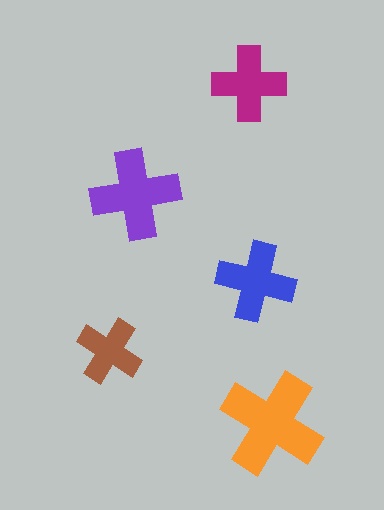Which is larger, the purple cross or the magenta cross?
The purple one.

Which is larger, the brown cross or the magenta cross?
The magenta one.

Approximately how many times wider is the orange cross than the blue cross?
About 1.5 times wider.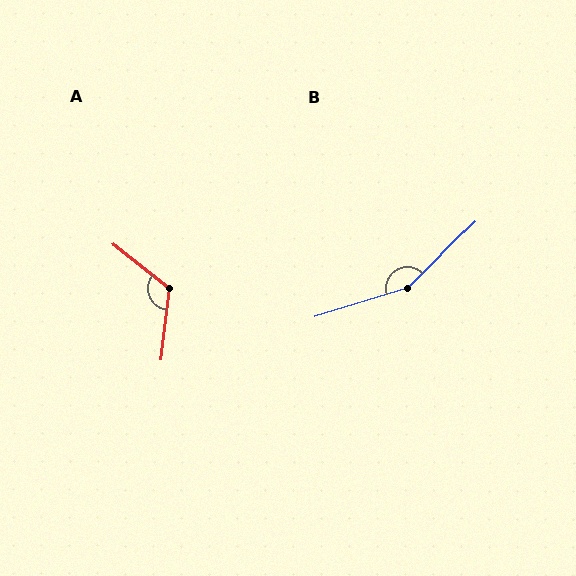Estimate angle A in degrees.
Approximately 121 degrees.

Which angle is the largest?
B, at approximately 152 degrees.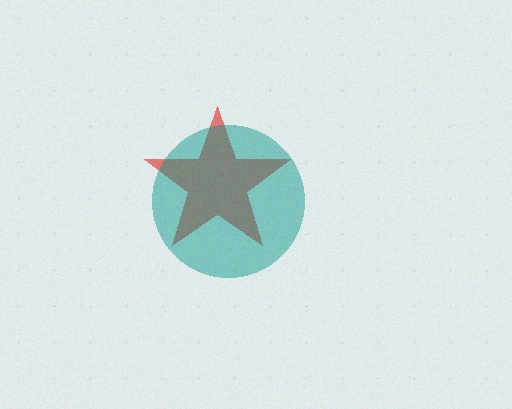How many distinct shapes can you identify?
There are 2 distinct shapes: a red star, a teal circle.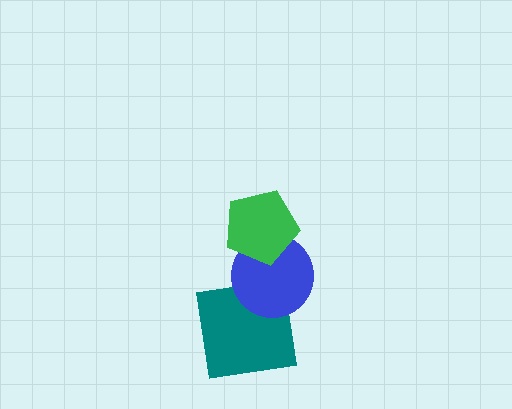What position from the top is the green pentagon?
The green pentagon is 1st from the top.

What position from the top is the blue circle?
The blue circle is 2nd from the top.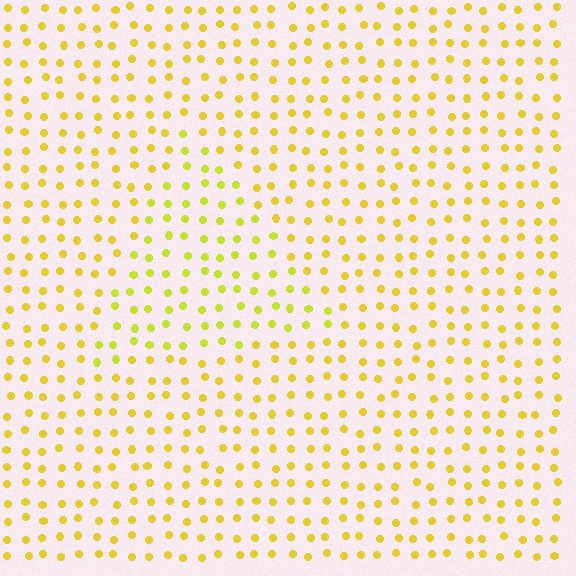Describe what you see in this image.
The image is filled with small yellow elements in a uniform arrangement. A triangle-shaped region is visible where the elements are tinted to a slightly different hue, forming a subtle color boundary.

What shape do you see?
I see a triangle.